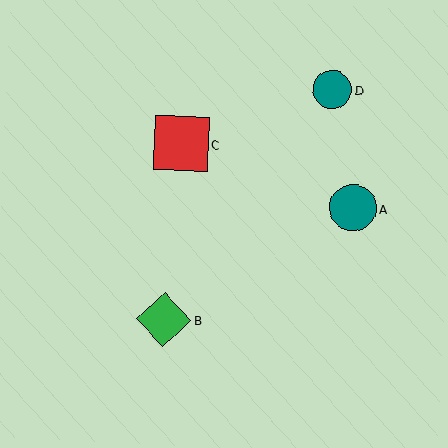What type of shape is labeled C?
Shape C is a red square.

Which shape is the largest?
The green diamond (labeled B) is the largest.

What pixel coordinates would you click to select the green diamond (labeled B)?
Click at (164, 320) to select the green diamond B.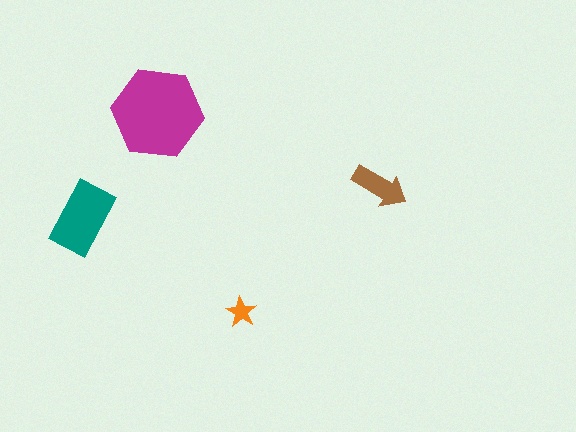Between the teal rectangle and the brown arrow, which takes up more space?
The teal rectangle.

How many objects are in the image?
There are 4 objects in the image.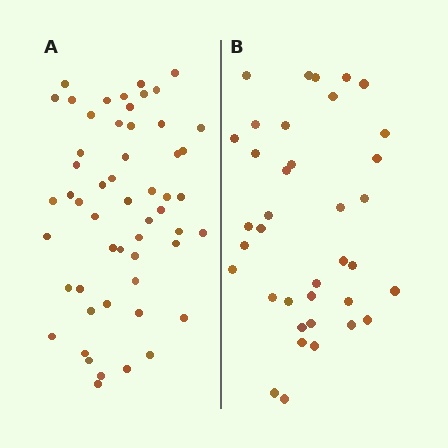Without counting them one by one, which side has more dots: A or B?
Region A (the left region) has more dots.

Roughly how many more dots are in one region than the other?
Region A has approximately 15 more dots than region B.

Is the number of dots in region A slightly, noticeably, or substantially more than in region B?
Region A has substantially more. The ratio is roughly 1.5 to 1.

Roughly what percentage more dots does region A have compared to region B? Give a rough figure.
About 45% more.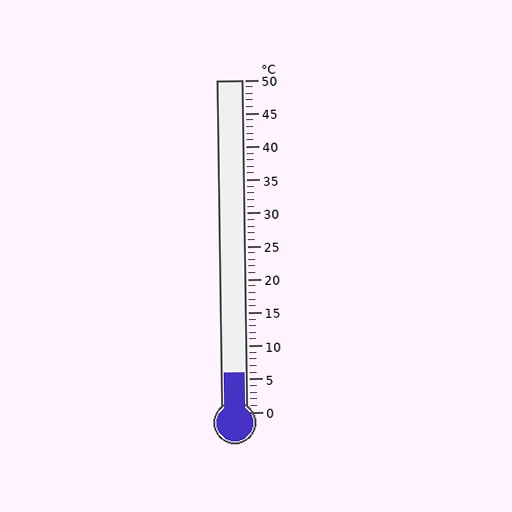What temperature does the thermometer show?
The thermometer shows approximately 6°C.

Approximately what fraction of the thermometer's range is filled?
The thermometer is filled to approximately 10% of its range.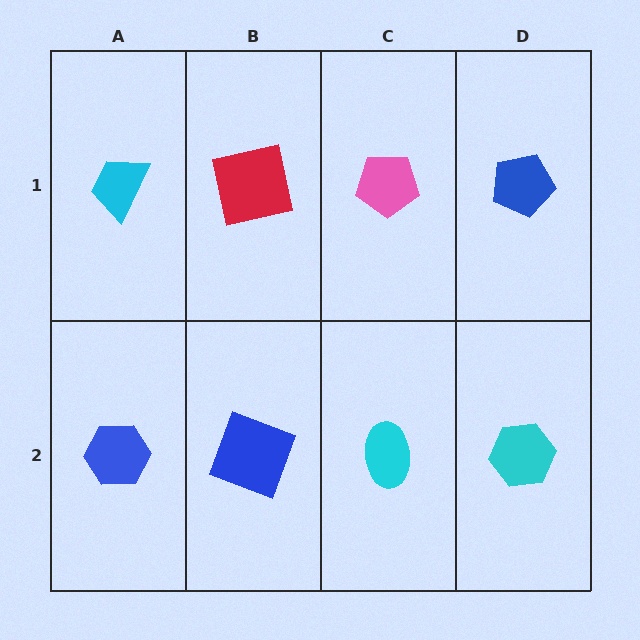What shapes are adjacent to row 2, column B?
A red square (row 1, column B), a blue hexagon (row 2, column A), a cyan ellipse (row 2, column C).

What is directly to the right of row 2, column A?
A blue square.